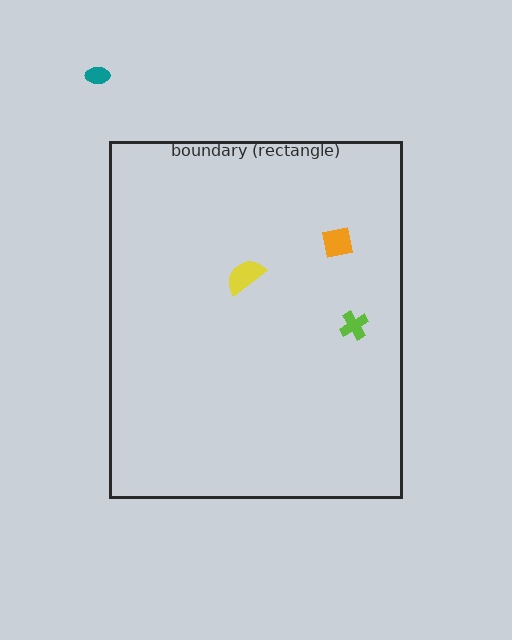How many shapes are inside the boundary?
3 inside, 1 outside.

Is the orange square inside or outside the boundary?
Inside.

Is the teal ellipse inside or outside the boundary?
Outside.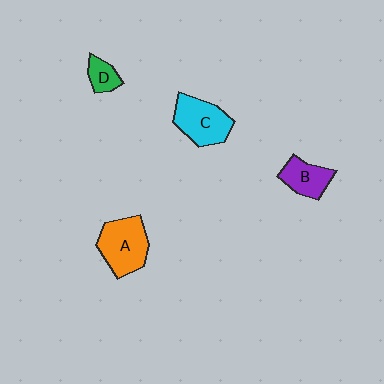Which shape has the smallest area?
Shape D (green).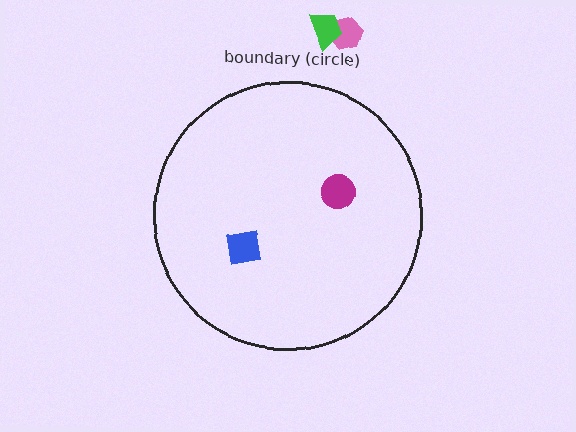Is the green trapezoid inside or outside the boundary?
Outside.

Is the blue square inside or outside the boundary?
Inside.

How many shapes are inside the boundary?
2 inside, 2 outside.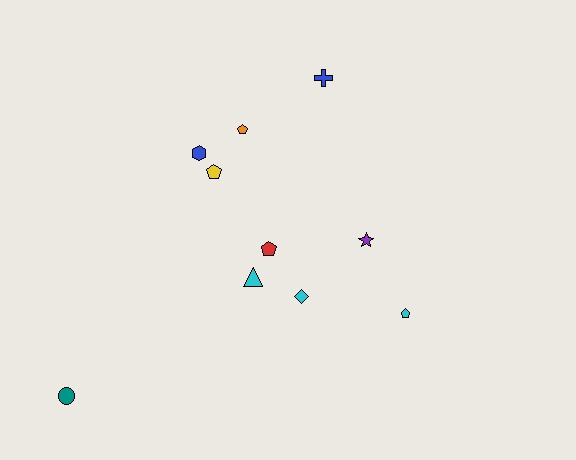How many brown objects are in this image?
There are no brown objects.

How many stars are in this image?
There is 1 star.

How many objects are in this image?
There are 10 objects.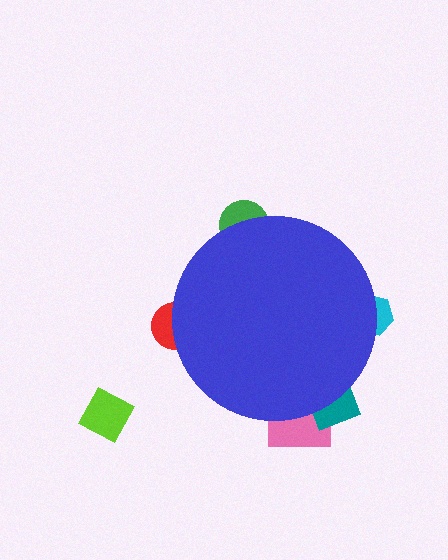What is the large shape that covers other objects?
A blue circle.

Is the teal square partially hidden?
Yes, the teal square is partially hidden behind the blue circle.